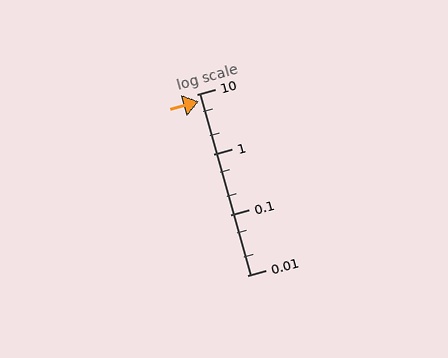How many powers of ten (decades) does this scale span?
The scale spans 3 decades, from 0.01 to 10.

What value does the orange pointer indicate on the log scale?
The pointer indicates approximately 7.6.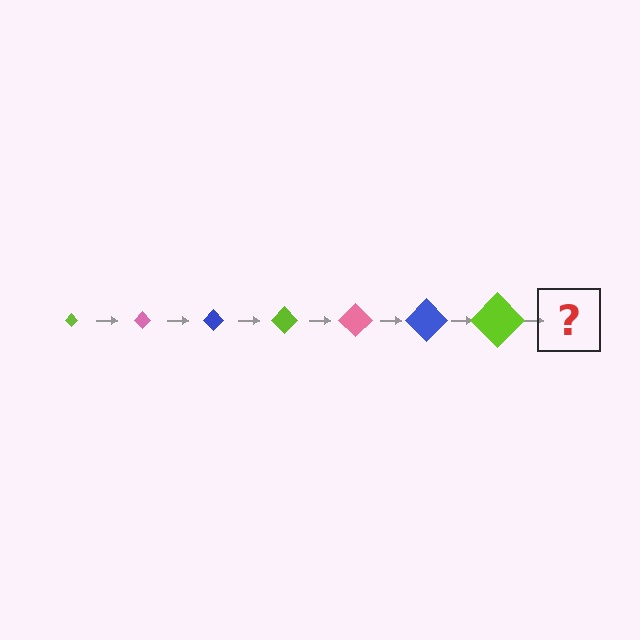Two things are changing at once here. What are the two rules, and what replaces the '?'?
The two rules are that the diamond grows larger each step and the color cycles through lime, pink, and blue. The '?' should be a pink diamond, larger than the previous one.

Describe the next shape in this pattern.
It should be a pink diamond, larger than the previous one.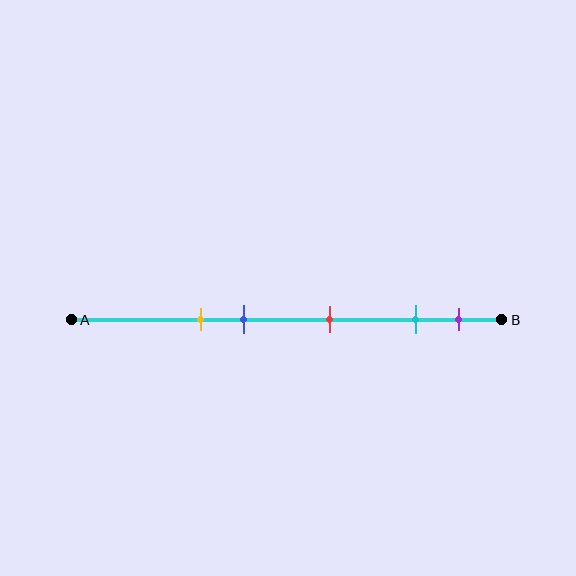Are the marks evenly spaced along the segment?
No, the marks are not evenly spaced.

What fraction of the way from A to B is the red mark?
The red mark is approximately 60% (0.6) of the way from A to B.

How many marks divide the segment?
There are 5 marks dividing the segment.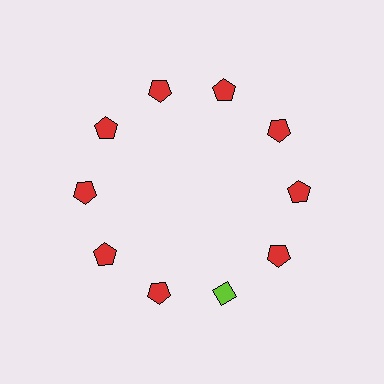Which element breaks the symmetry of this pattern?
The lime diamond at roughly the 5 o'clock position breaks the symmetry. All other shapes are red pentagons.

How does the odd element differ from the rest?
It differs in both color (lime instead of red) and shape (diamond instead of pentagon).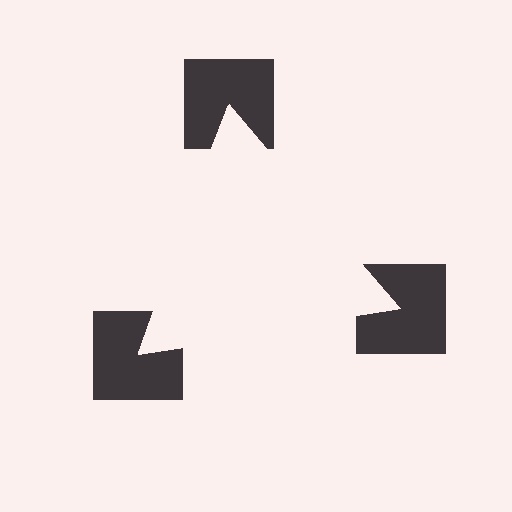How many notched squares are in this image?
There are 3 — one at each vertex of the illusory triangle.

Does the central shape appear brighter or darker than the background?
It typically appears slightly brighter than the background, even though no actual brightness change is drawn.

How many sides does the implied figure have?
3 sides.